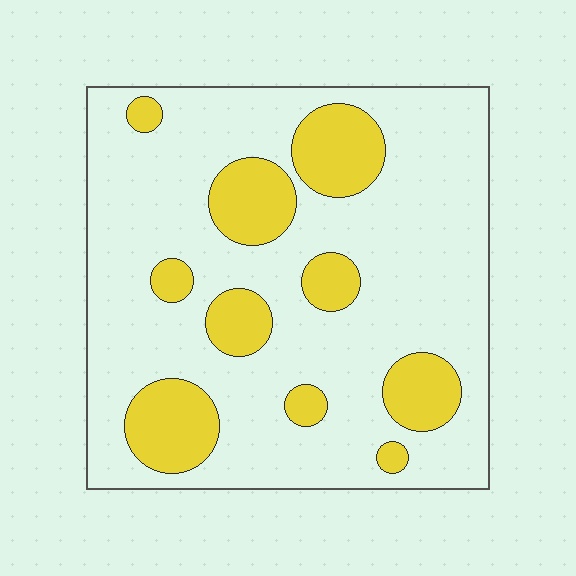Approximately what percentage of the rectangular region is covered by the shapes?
Approximately 25%.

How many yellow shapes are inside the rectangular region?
10.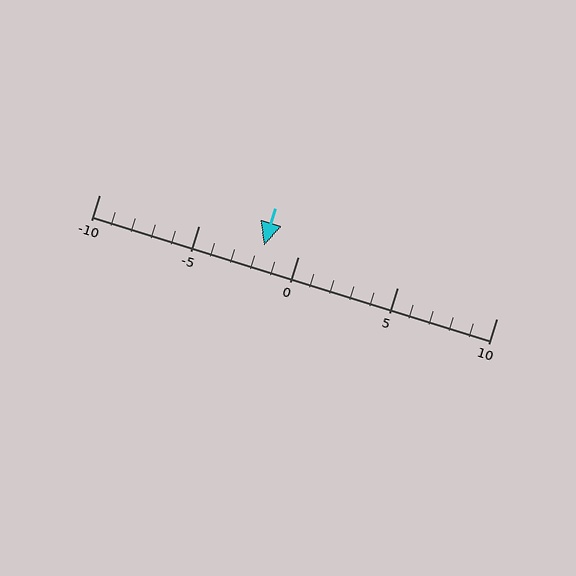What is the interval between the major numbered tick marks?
The major tick marks are spaced 5 units apart.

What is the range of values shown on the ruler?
The ruler shows values from -10 to 10.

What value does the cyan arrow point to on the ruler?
The cyan arrow points to approximately -2.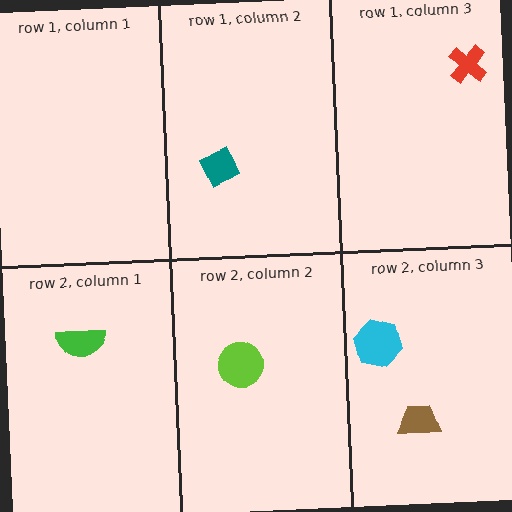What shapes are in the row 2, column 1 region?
The green semicircle.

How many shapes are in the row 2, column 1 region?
1.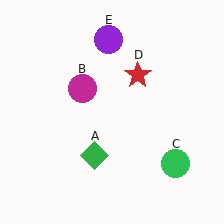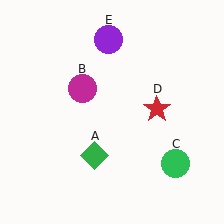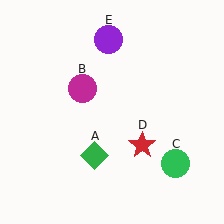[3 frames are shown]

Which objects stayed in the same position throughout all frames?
Green diamond (object A) and magenta circle (object B) and green circle (object C) and purple circle (object E) remained stationary.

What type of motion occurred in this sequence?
The red star (object D) rotated clockwise around the center of the scene.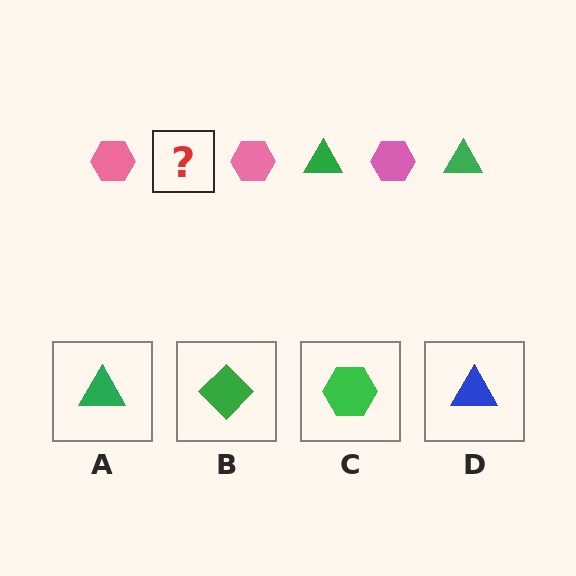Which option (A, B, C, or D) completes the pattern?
A.